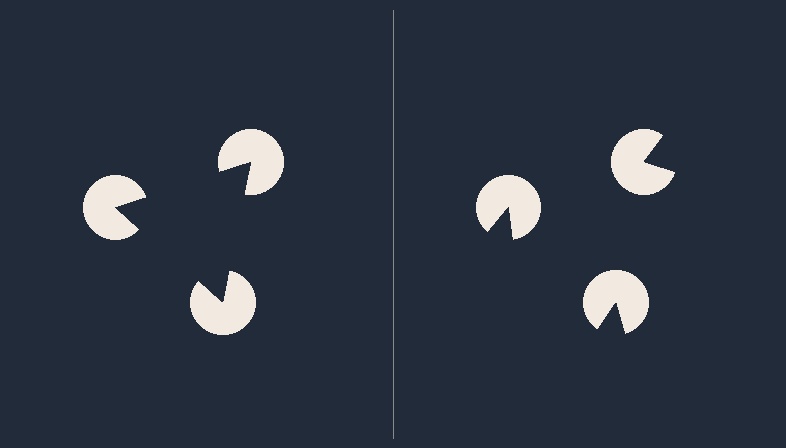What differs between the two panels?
The pac-man discs are positioned identically on both sides; only the wedge orientations differ. On the left they align to a triangle; on the right they are misaligned.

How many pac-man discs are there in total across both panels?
6 — 3 on each side.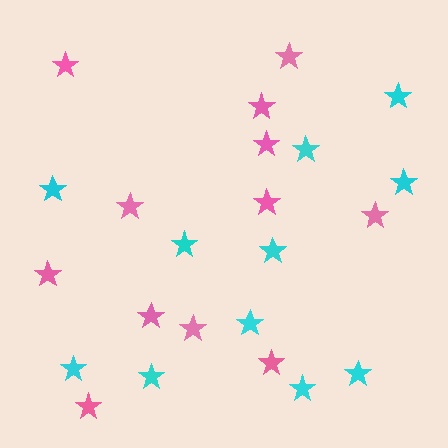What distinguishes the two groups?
There are 2 groups: one group of cyan stars (11) and one group of pink stars (12).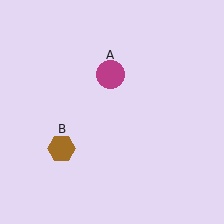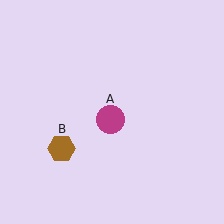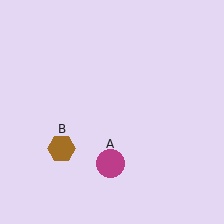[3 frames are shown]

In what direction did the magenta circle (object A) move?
The magenta circle (object A) moved down.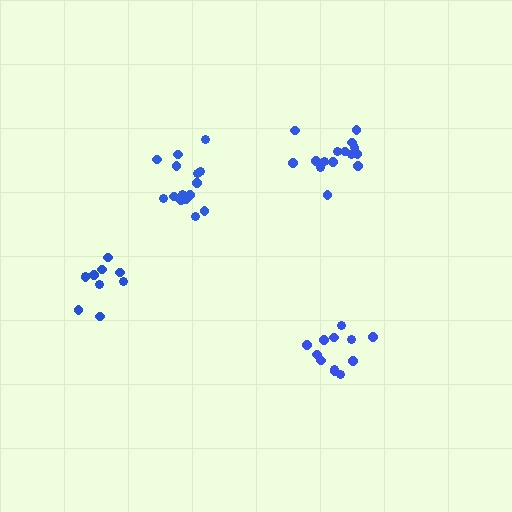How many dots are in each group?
Group 1: 15 dots, Group 2: 15 dots, Group 3: 12 dots, Group 4: 10 dots (52 total).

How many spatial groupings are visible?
There are 4 spatial groupings.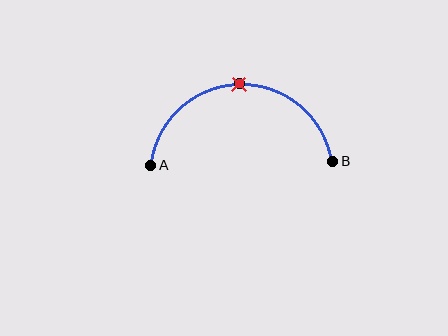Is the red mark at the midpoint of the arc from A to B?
Yes. The red mark lies on the arc at equal arc-length from both A and B — it is the arc midpoint.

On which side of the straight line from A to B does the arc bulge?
The arc bulges above the straight line connecting A and B.